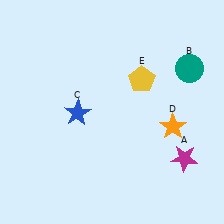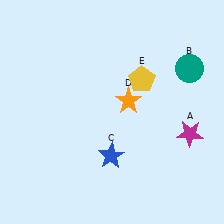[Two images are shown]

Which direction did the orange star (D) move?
The orange star (D) moved left.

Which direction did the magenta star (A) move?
The magenta star (A) moved up.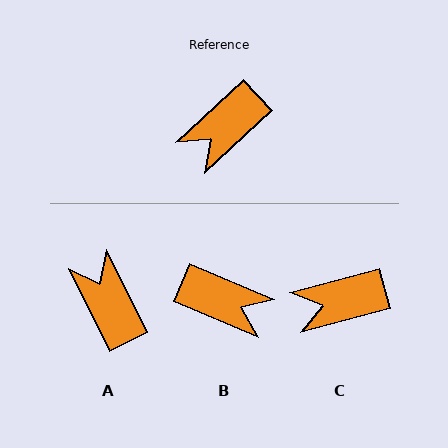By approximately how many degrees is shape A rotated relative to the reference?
Approximately 107 degrees clockwise.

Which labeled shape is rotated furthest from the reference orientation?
B, about 114 degrees away.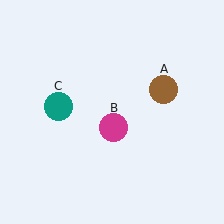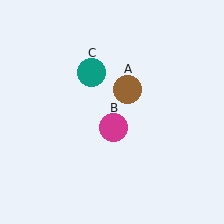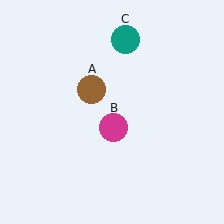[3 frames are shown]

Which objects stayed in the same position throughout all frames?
Magenta circle (object B) remained stationary.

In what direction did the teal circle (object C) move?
The teal circle (object C) moved up and to the right.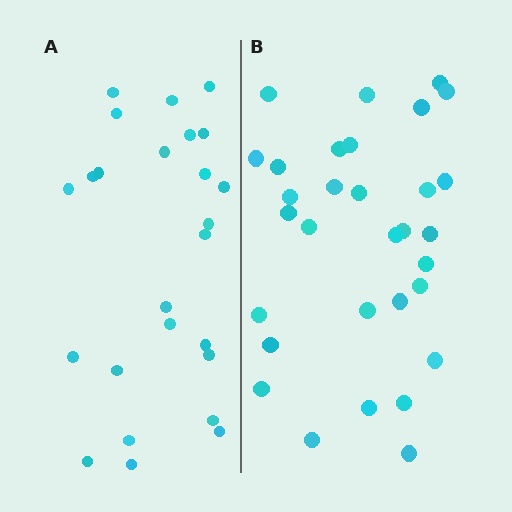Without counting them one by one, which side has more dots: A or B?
Region B (the right region) has more dots.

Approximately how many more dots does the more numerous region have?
Region B has about 6 more dots than region A.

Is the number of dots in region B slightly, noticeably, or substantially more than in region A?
Region B has only slightly more — the two regions are fairly close. The ratio is roughly 1.2 to 1.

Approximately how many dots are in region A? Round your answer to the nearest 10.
About 20 dots. (The exact count is 25, which rounds to 20.)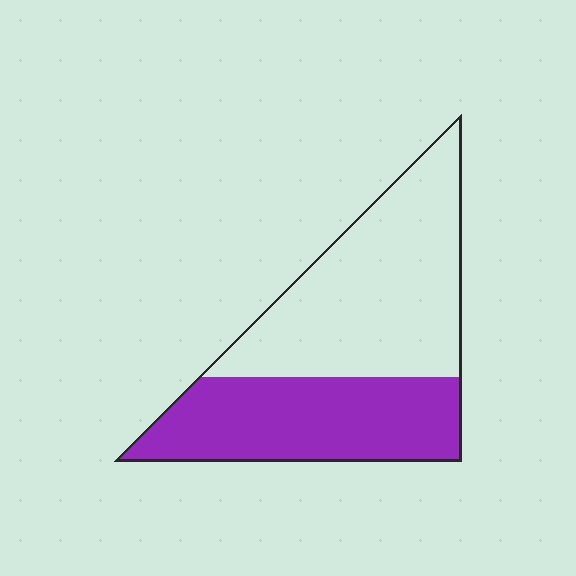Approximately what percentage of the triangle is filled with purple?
Approximately 45%.